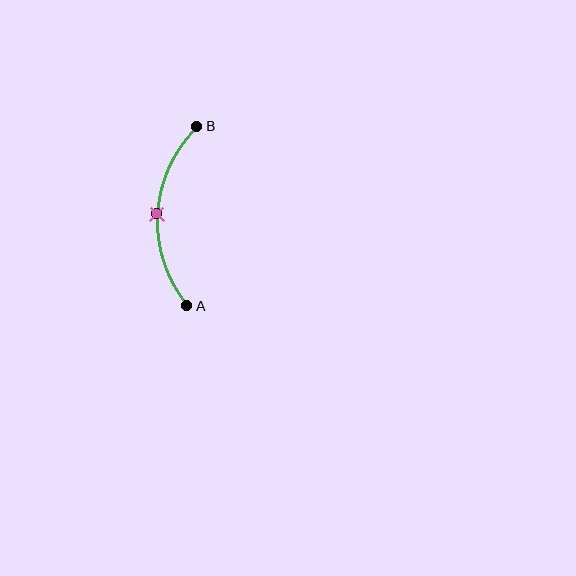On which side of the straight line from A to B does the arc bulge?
The arc bulges to the left of the straight line connecting A and B.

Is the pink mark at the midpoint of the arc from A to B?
Yes. The pink mark lies on the arc at equal arc-length from both A and B — it is the arc midpoint.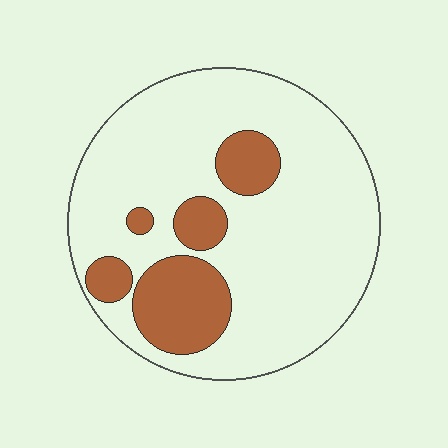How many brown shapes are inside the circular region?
5.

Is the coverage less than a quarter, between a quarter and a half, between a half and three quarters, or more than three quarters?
Less than a quarter.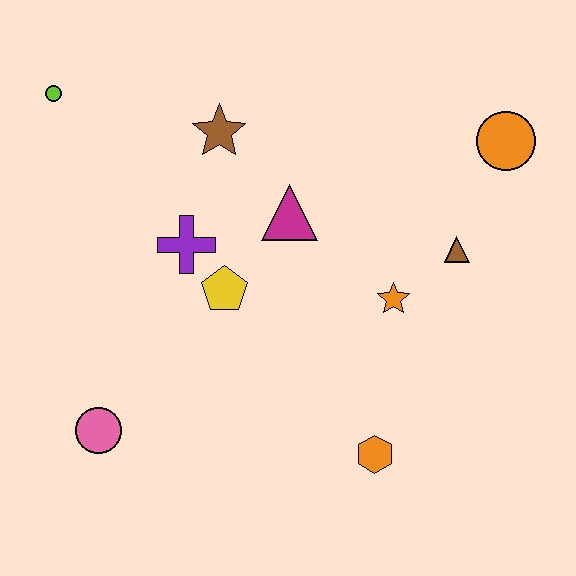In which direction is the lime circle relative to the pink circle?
The lime circle is above the pink circle.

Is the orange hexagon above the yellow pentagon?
No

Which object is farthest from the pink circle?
The orange circle is farthest from the pink circle.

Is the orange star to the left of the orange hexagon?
No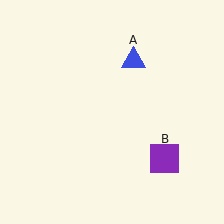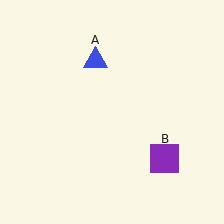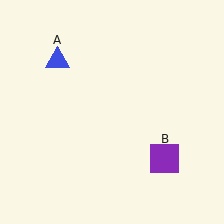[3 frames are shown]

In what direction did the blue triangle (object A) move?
The blue triangle (object A) moved left.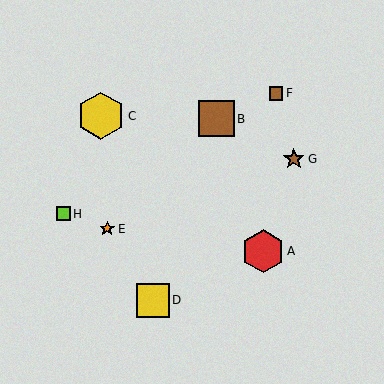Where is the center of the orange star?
The center of the orange star is at (107, 229).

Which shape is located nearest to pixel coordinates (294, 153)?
The brown star (labeled G) at (294, 159) is nearest to that location.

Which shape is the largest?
The yellow hexagon (labeled C) is the largest.